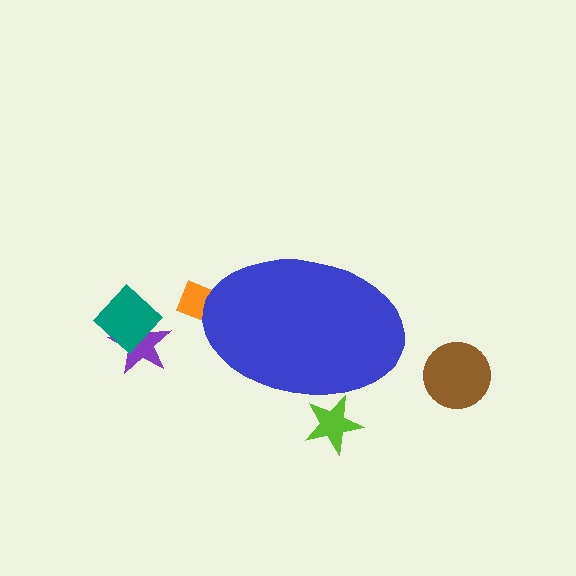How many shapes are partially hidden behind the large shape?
2 shapes are partially hidden.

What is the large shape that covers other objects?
A blue ellipse.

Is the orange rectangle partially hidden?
Yes, the orange rectangle is partially hidden behind the blue ellipse.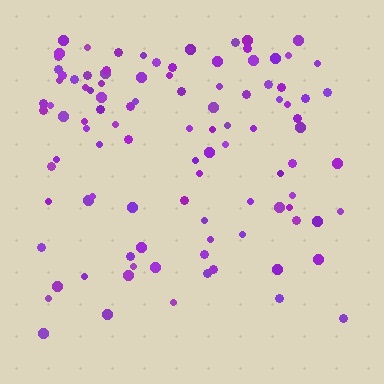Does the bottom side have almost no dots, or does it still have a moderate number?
Still a moderate number, just noticeably fewer than the top.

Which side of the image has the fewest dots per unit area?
The bottom.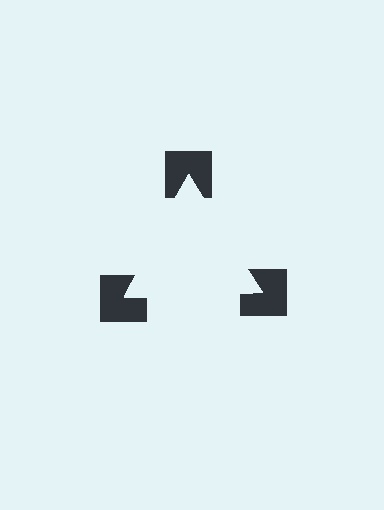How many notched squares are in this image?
There are 3 — one at each vertex of the illusory triangle.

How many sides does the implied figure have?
3 sides.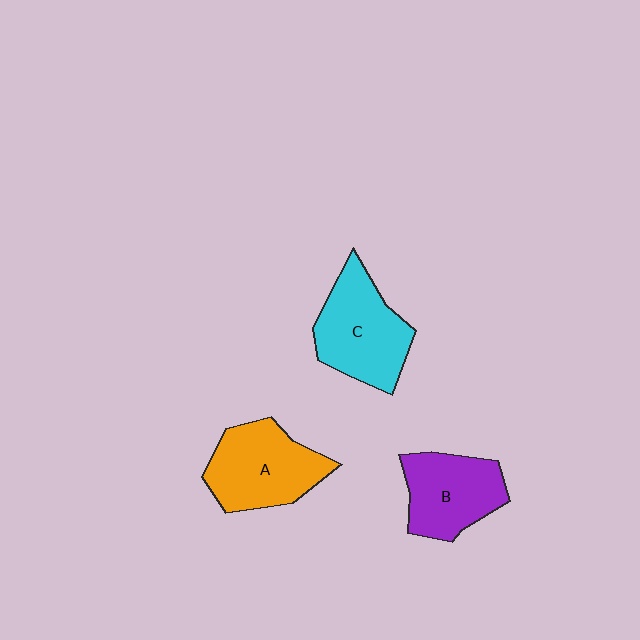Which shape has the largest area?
Shape C (cyan).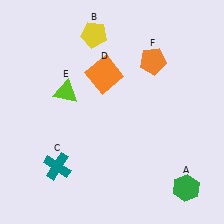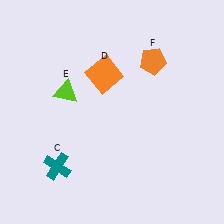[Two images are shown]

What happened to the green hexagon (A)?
The green hexagon (A) was removed in Image 2. It was in the bottom-right area of Image 1.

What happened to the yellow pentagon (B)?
The yellow pentagon (B) was removed in Image 2. It was in the top-left area of Image 1.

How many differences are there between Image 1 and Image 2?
There are 2 differences between the two images.